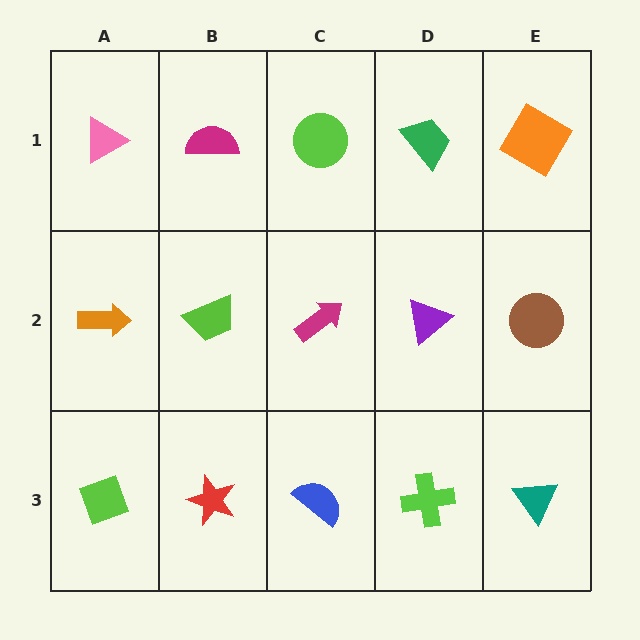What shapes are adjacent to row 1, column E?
A brown circle (row 2, column E), a green trapezoid (row 1, column D).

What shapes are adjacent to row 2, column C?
A lime circle (row 1, column C), a blue semicircle (row 3, column C), a lime trapezoid (row 2, column B), a purple triangle (row 2, column D).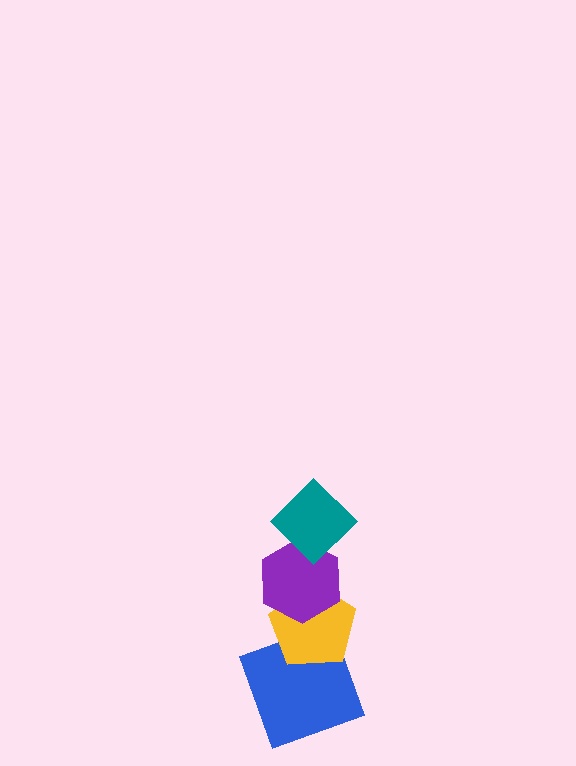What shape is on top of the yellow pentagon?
The purple hexagon is on top of the yellow pentagon.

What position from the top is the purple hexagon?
The purple hexagon is 2nd from the top.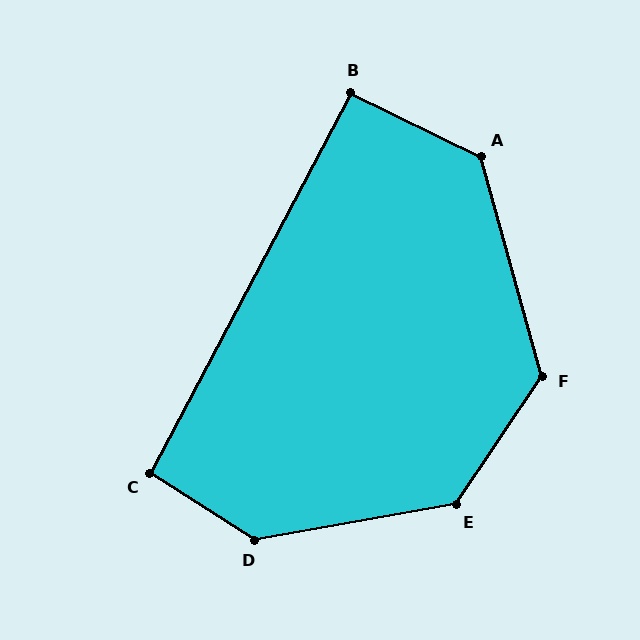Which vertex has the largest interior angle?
D, at approximately 138 degrees.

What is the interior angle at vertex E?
Approximately 134 degrees (obtuse).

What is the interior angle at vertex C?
Approximately 95 degrees (approximately right).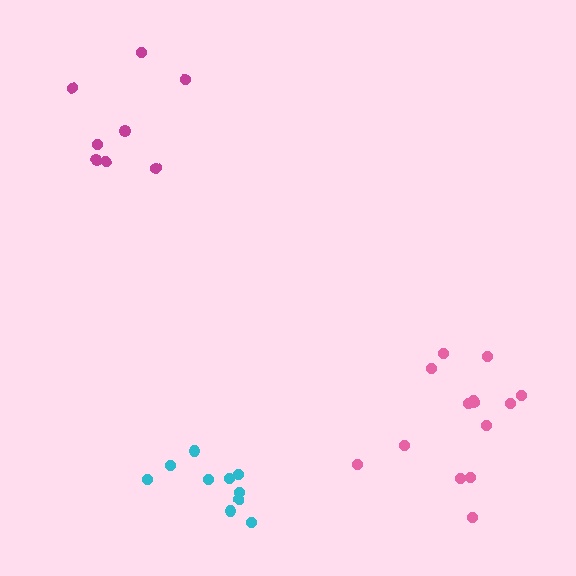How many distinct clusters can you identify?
There are 3 distinct clusters.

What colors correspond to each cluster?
The clusters are colored: cyan, pink, magenta.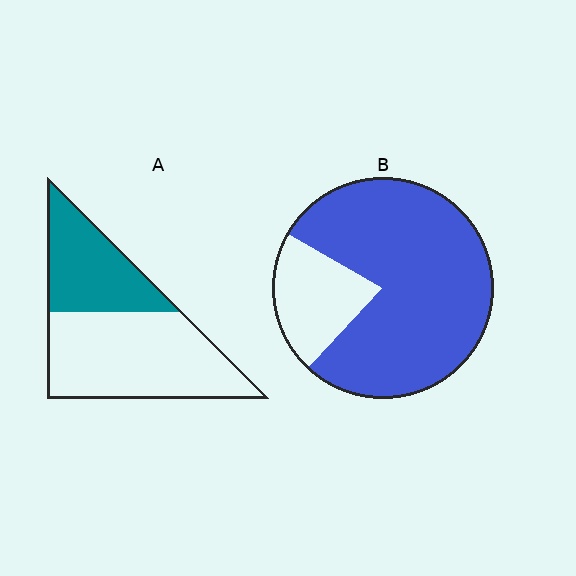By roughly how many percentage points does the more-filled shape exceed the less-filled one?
By roughly 40 percentage points (B over A).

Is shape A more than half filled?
No.